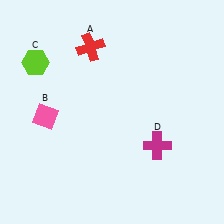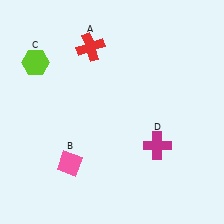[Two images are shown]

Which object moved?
The pink diamond (B) moved down.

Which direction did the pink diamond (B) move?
The pink diamond (B) moved down.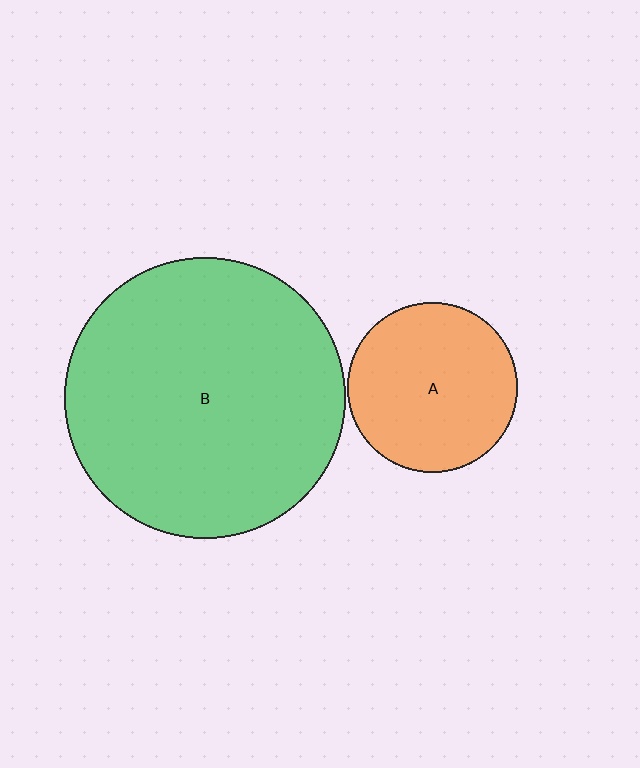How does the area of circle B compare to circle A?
Approximately 2.7 times.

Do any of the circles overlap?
No, none of the circles overlap.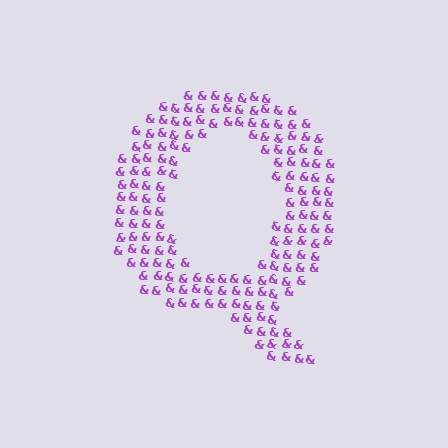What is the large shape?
The large shape is the letter Q.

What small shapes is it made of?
It is made of small ampersands.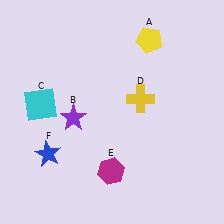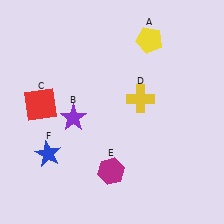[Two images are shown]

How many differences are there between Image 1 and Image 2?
There is 1 difference between the two images.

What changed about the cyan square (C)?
In Image 1, C is cyan. In Image 2, it changed to red.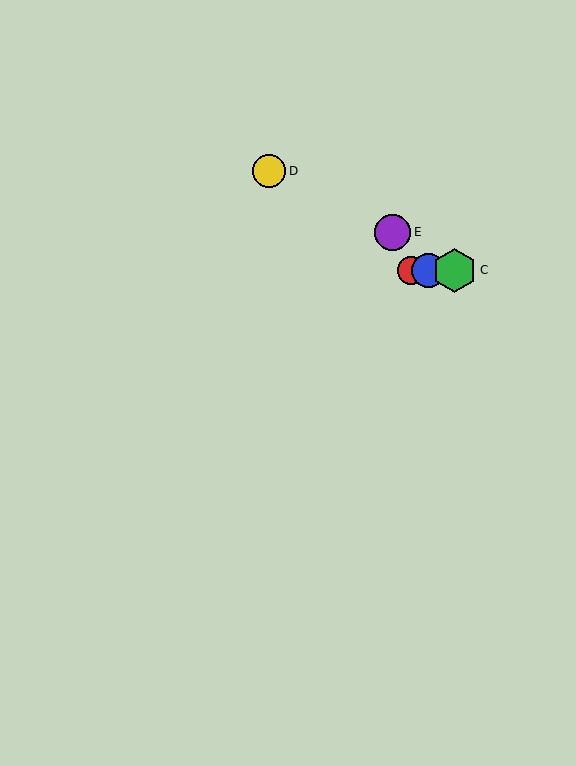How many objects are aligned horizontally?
3 objects (A, B, C) are aligned horizontally.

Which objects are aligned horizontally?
Objects A, B, C are aligned horizontally.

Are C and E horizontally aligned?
No, C is at y≈270 and E is at y≈232.